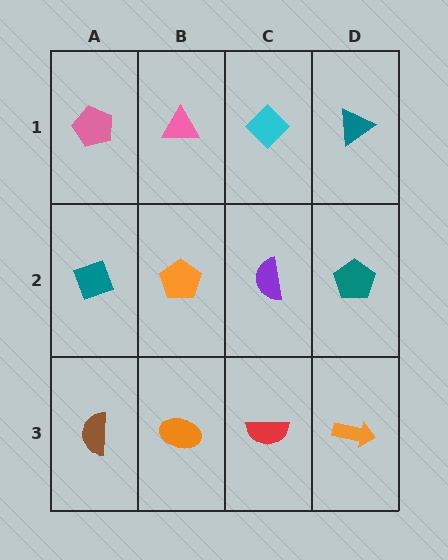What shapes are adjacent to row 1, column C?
A purple semicircle (row 2, column C), a pink triangle (row 1, column B), a teal triangle (row 1, column D).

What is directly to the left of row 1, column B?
A pink pentagon.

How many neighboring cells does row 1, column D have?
2.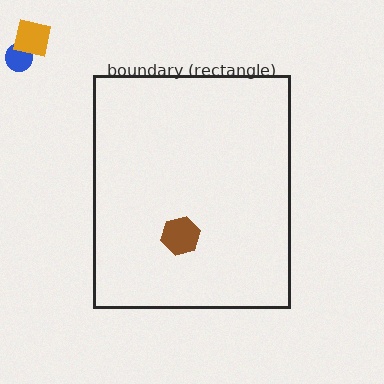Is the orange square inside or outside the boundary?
Outside.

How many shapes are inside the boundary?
1 inside, 2 outside.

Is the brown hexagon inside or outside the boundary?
Inside.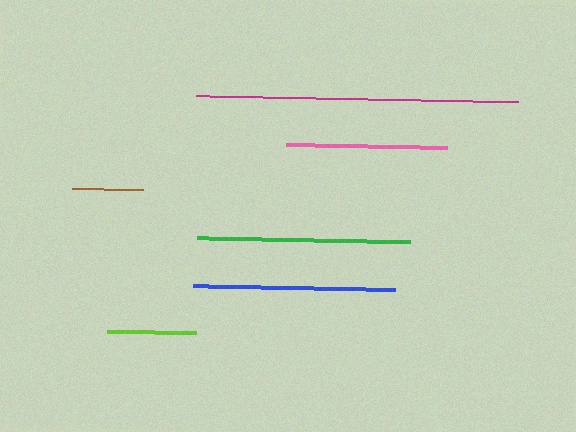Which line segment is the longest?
The magenta line is the longest at approximately 322 pixels.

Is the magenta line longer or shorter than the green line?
The magenta line is longer than the green line.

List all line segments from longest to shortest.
From longest to shortest: magenta, green, blue, pink, lime, brown.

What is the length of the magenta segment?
The magenta segment is approximately 322 pixels long.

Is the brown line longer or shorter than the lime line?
The lime line is longer than the brown line.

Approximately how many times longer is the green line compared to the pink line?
The green line is approximately 1.3 times the length of the pink line.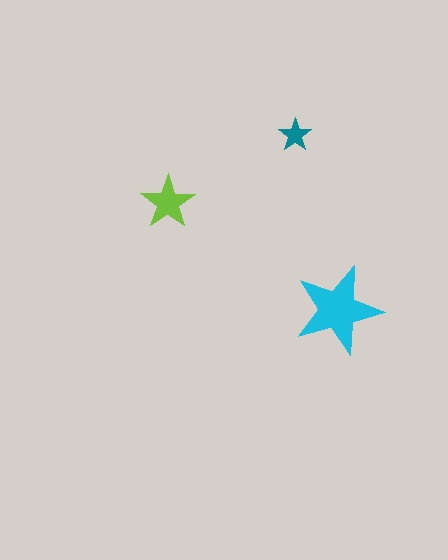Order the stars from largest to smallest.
the cyan one, the lime one, the teal one.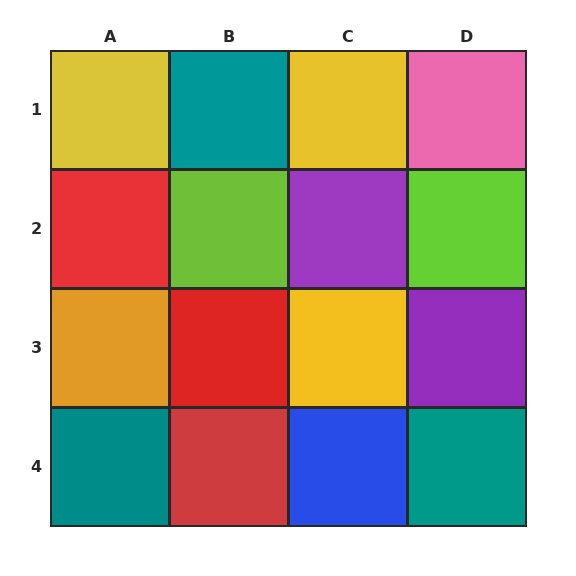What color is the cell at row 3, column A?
Orange.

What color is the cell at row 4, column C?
Blue.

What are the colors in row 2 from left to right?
Red, lime, purple, lime.